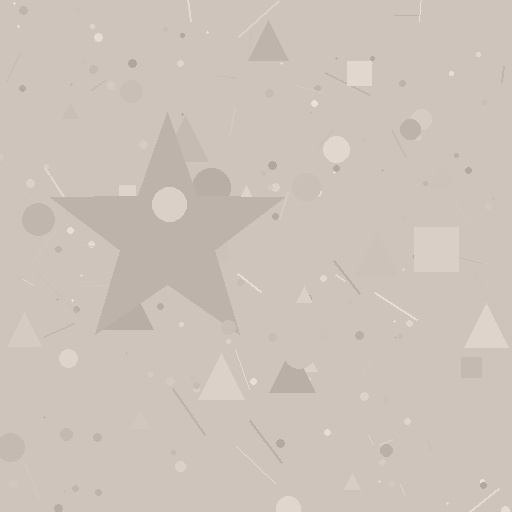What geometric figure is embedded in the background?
A star is embedded in the background.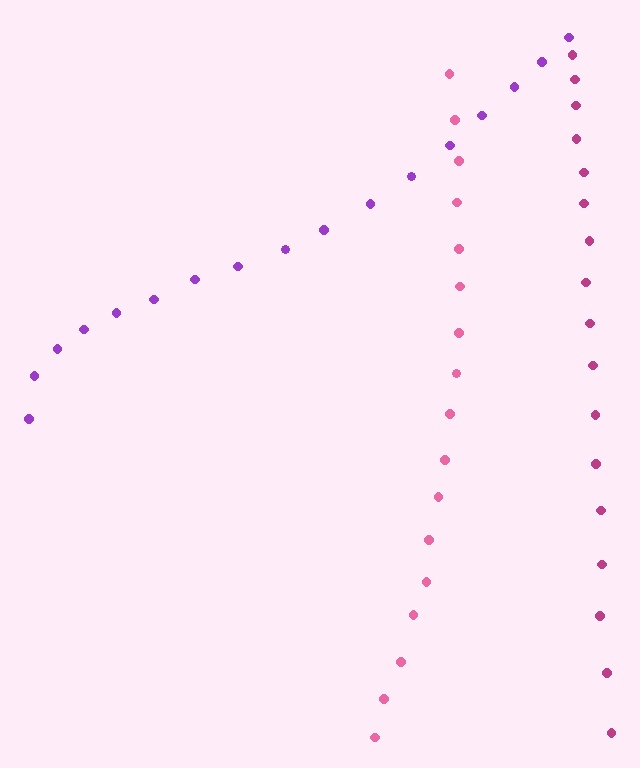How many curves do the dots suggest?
There are 3 distinct paths.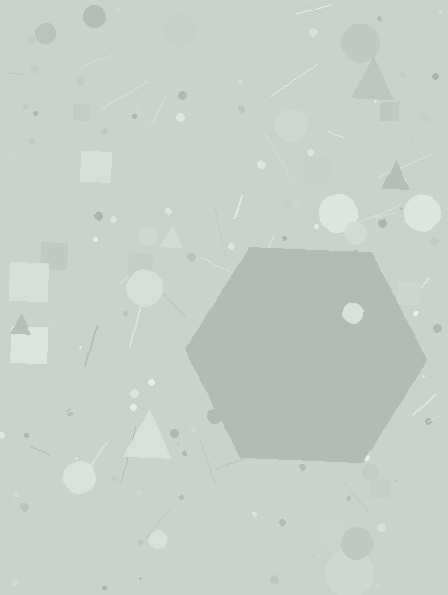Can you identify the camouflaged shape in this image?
The camouflaged shape is a hexagon.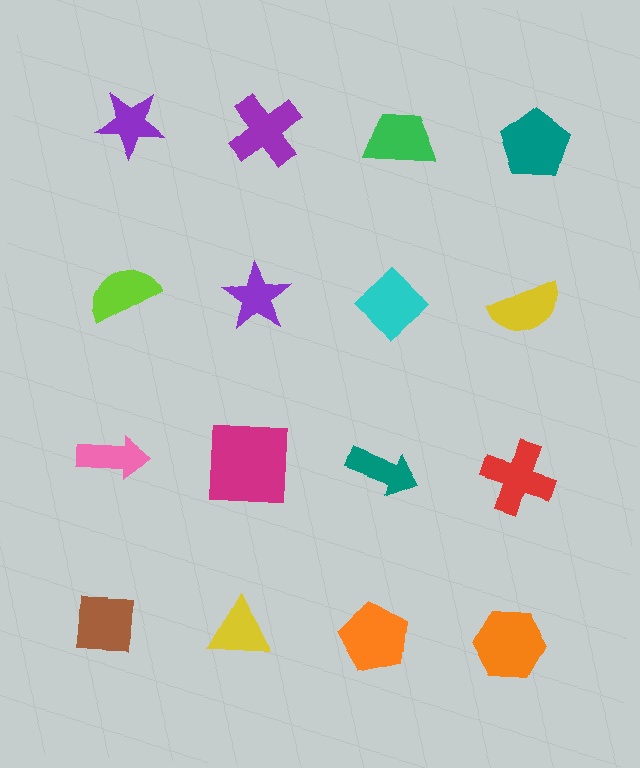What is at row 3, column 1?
A pink arrow.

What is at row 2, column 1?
A lime semicircle.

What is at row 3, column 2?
A magenta square.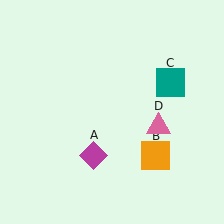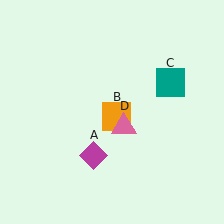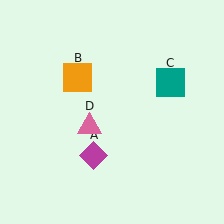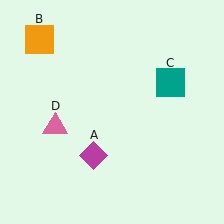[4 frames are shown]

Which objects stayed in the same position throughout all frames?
Magenta diamond (object A) and teal square (object C) remained stationary.